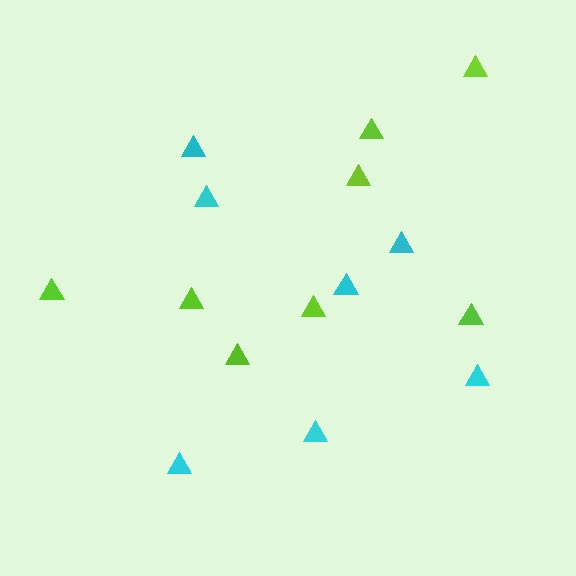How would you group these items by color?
There are 2 groups: one group of cyan triangles (7) and one group of lime triangles (8).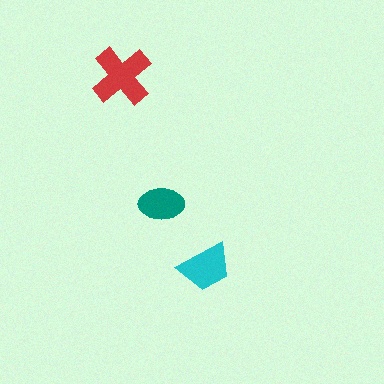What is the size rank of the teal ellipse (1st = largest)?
3rd.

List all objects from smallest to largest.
The teal ellipse, the cyan trapezoid, the red cross.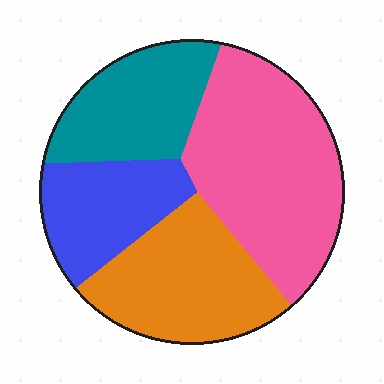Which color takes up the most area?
Pink, at roughly 35%.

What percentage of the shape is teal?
Teal takes up about one fifth (1/5) of the shape.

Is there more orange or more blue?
Orange.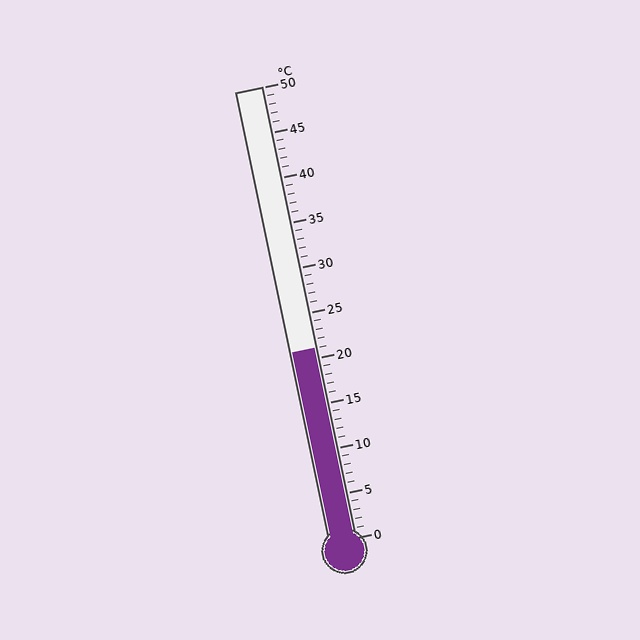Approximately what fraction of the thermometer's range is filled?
The thermometer is filled to approximately 40% of its range.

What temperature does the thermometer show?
The thermometer shows approximately 21°C.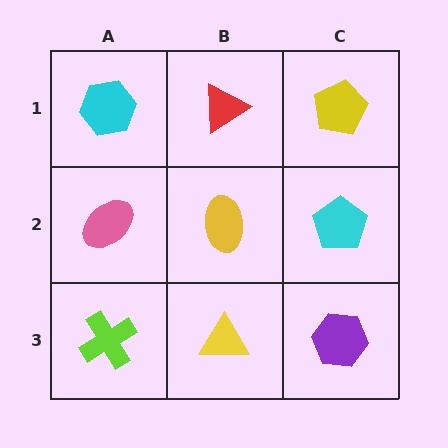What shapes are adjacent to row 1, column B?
A yellow ellipse (row 2, column B), a cyan hexagon (row 1, column A), a yellow pentagon (row 1, column C).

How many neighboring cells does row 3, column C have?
2.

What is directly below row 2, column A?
A lime cross.